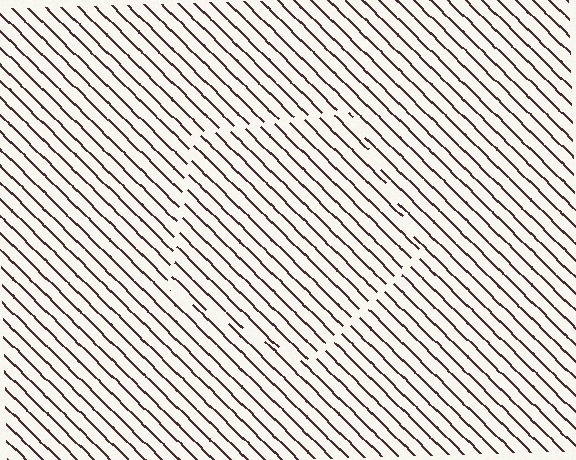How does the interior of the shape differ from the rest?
The interior of the shape contains the same grating, shifted by half a period — the contour is defined by the phase discontinuity where line-ends from the inner and outer gratings abut.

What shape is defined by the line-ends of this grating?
An illusory pentagon. The interior of the shape contains the same grating, shifted by half a period — the contour is defined by the phase discontinuity where line-ends from the inner and outer gratings abut.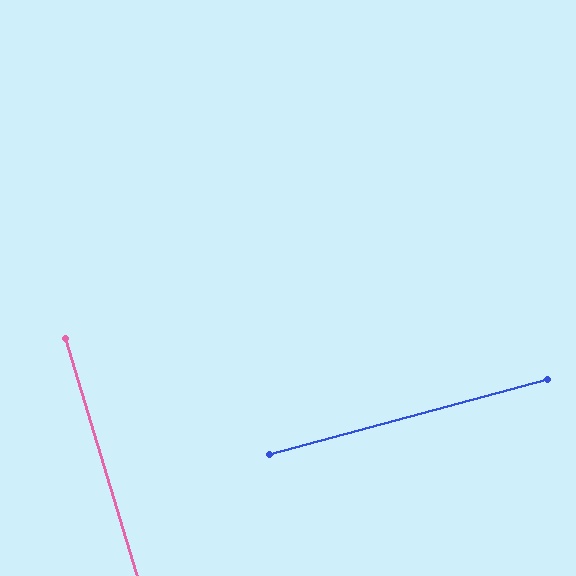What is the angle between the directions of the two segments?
Approximately 88 degrees.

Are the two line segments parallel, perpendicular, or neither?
Perpendicular — they meet at approximately 88°.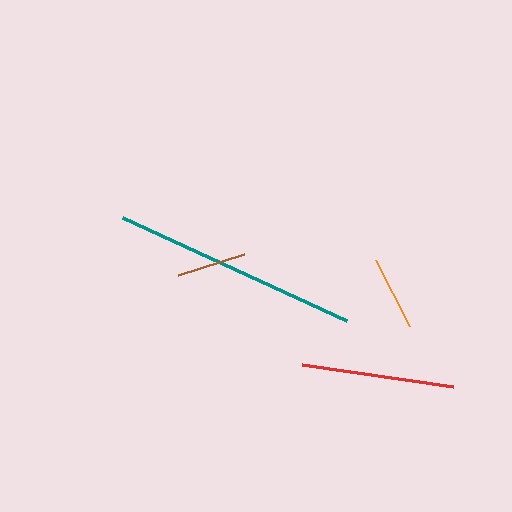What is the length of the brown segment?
The brown segment is approximately 69 pixels long.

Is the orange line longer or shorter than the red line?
The red line is longer than the orange line.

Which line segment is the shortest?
The brown line is the shortest at approximately 69 pixels.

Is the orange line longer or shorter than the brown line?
The orange line is longer than the brown line.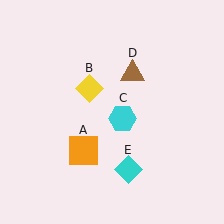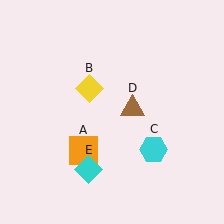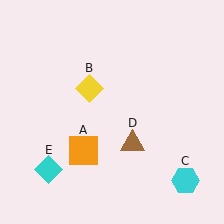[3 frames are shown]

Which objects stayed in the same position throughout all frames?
Orange square (object A) and yellow diamond (object B) remained stationary.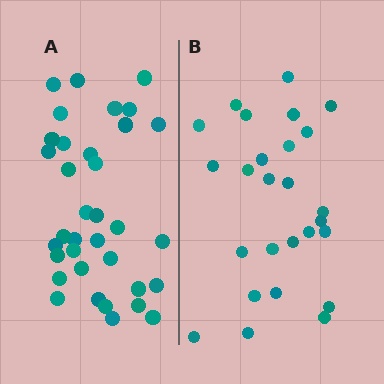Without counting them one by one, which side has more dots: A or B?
Region A (the left region) has more dots.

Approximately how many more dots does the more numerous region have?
Region A has roughly 8 or so more dots than region B.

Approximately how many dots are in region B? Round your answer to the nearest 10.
About 30 dots. (The exact count is 26, which rounds to 30.)